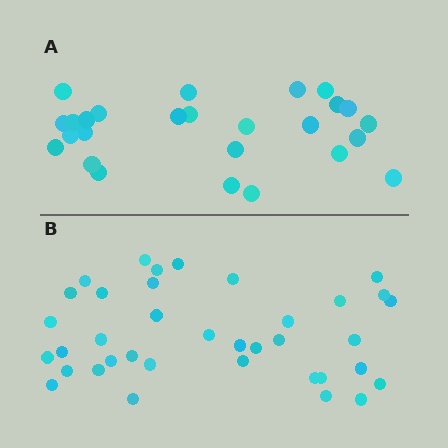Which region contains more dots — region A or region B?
Region B (the bottom region) has more dots.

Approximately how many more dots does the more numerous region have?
Region B has roughly 12 or so more dots than region A.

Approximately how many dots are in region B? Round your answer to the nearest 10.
About 40 dots. (The exact count is 37, which rounds to 40.)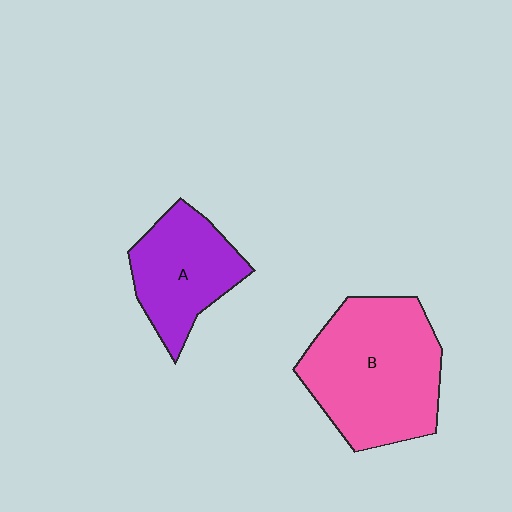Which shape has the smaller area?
Shape A (purple).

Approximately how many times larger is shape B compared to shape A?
Approximately 1.6 times.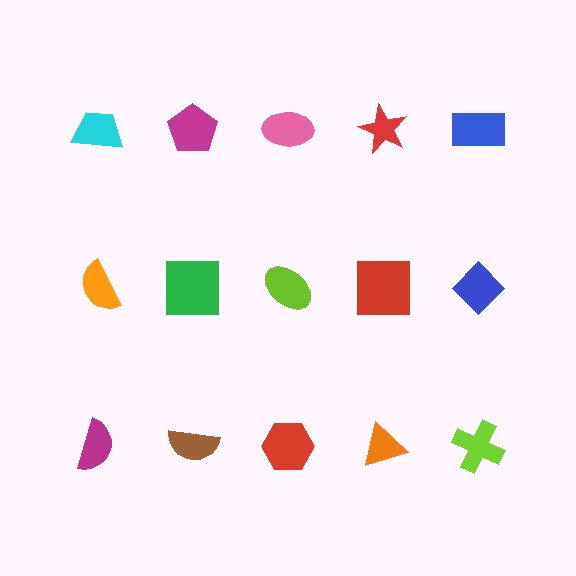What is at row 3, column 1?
A magenta semicircle.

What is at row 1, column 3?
A pink ellipse.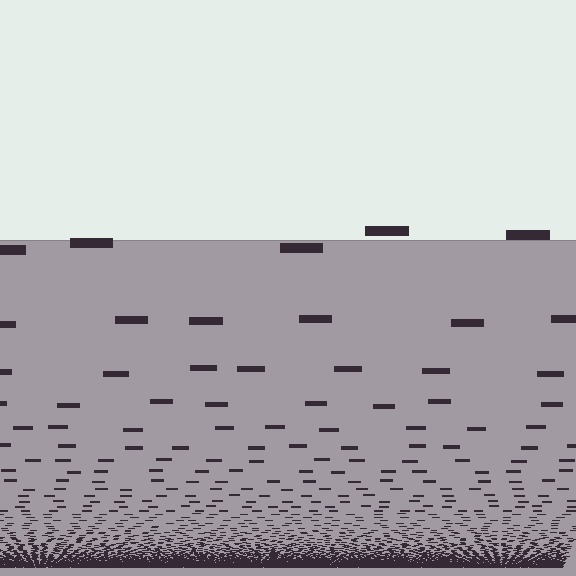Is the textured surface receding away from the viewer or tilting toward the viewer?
The surface appears to tilt toward the viewer. Texture elements get larger and sparser toward the top.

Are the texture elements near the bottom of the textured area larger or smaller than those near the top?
Smaller. The gradient is inverted — elements near the bottom are smaller and denser.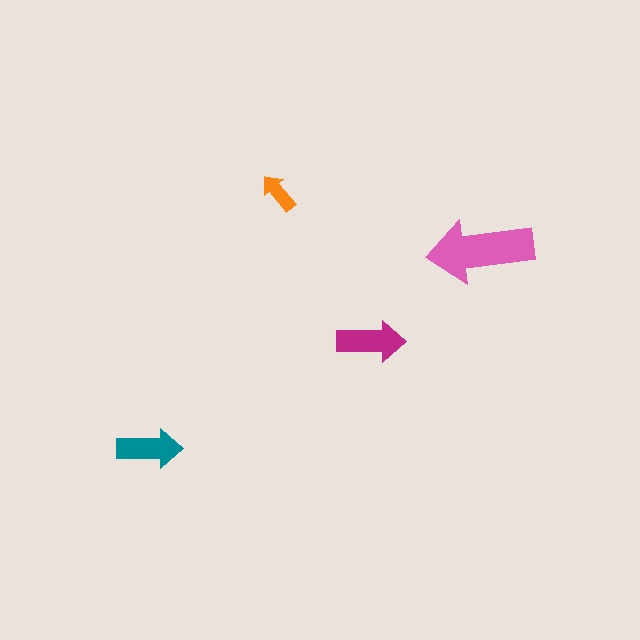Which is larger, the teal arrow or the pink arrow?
The pink one.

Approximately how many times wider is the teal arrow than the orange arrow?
About 1.5 times wider.